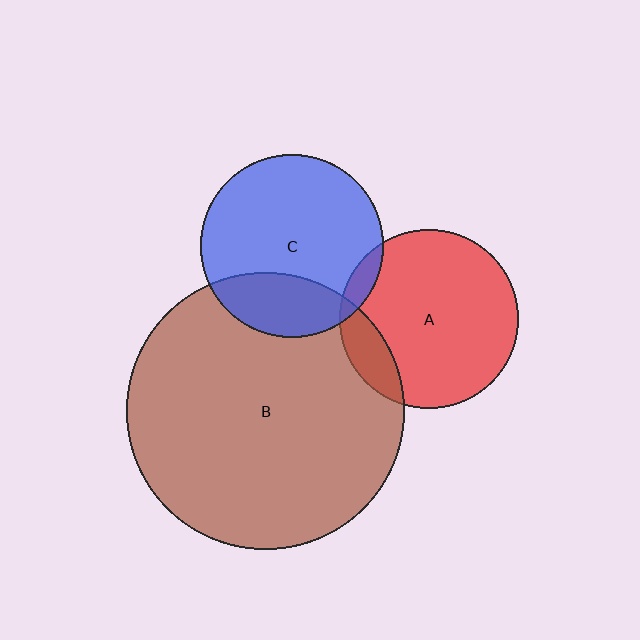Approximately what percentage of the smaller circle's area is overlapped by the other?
Approximately 15%.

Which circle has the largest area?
Circle B (brown).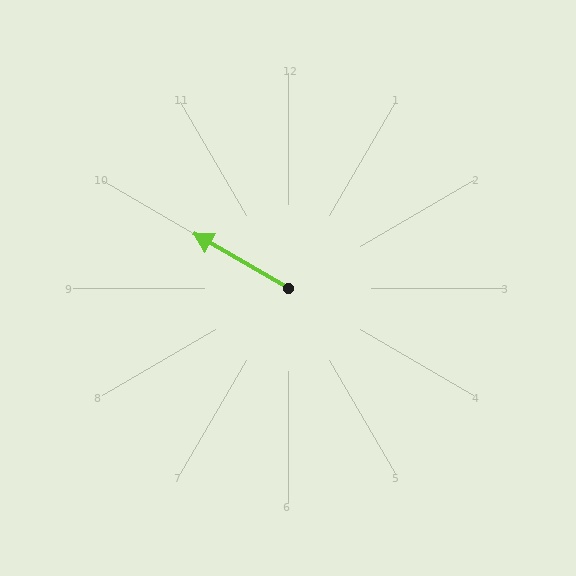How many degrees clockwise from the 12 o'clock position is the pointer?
Approximately 300 degrees.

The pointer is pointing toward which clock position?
Roughly 10 o'clock.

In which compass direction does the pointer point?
Northwest.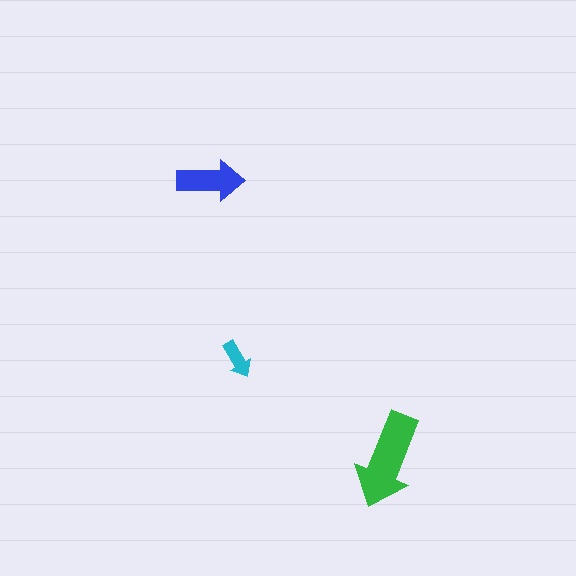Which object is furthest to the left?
The blue arrow is leftmost.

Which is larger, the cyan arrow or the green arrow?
The green one.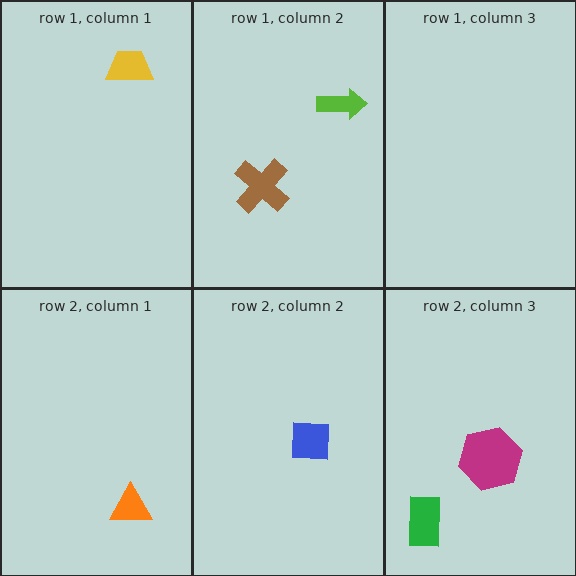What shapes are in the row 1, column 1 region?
The yellow trapezoid.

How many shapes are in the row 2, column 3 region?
2.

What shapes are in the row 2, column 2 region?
The blue square.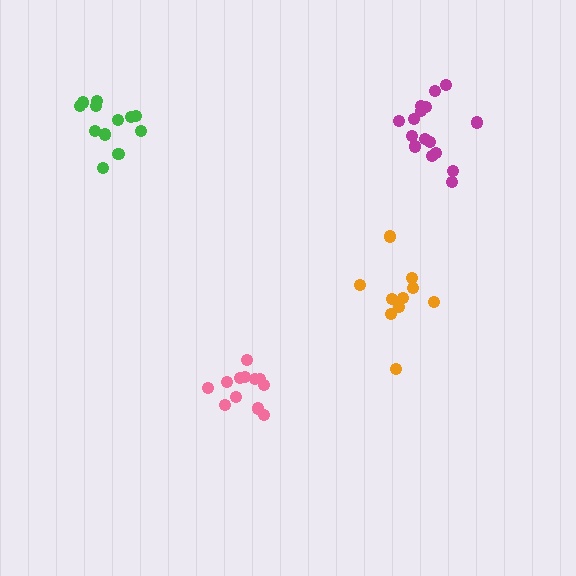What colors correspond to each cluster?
The clusters are colored: pink, magenta, orange, green.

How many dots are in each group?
Group 1: 12 dots, Group 2: 16 dots, Group 3: 10 dots, Group 4: 12 dots (50 total).